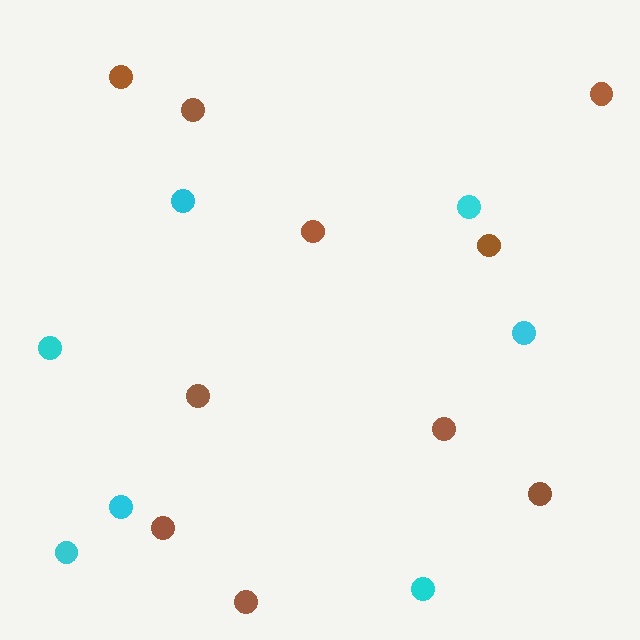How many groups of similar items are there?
There are 2 groups: one group of cyan circles (7) and one group of brown circles (10).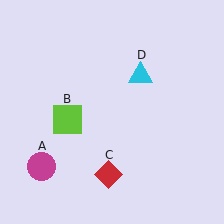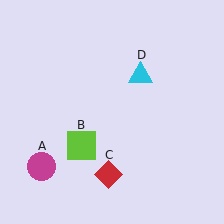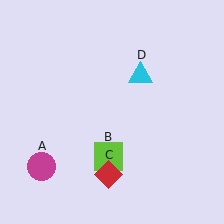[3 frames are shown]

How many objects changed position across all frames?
1 object changed position: lime square (object B).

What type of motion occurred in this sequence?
The lime square (object B) rotated counterclockwise around the center of the scene.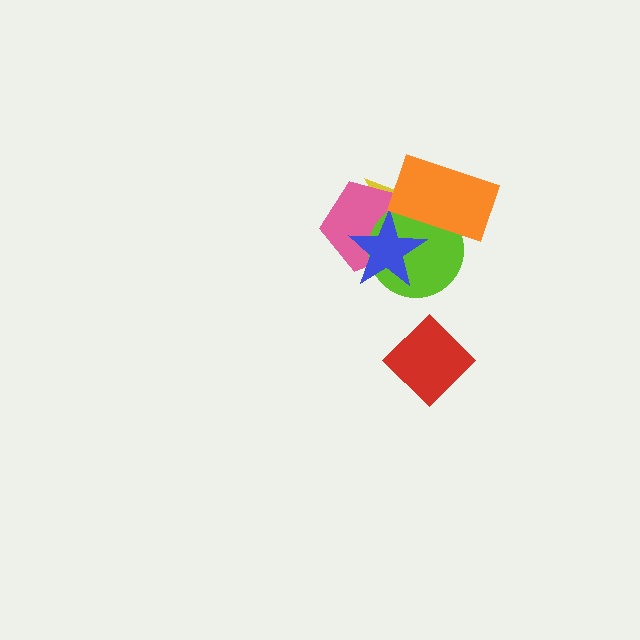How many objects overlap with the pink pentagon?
4 objects overlap with the pink pentagon.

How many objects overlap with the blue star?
4 objects overlap with the blue star.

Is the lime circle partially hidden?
Yes, it is partially covered by another shape.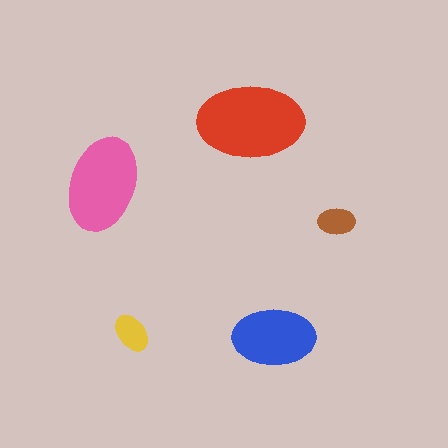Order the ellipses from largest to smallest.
the red one, the pink one, the blue one, the yellow one, the brown one.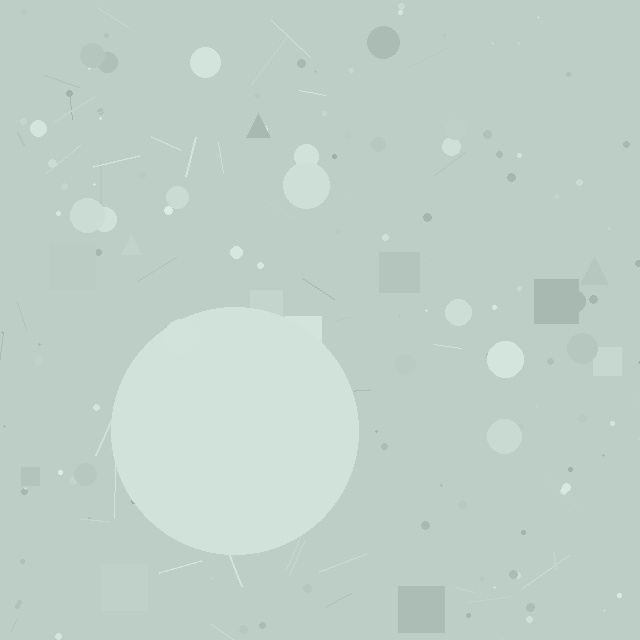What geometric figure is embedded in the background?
A circle is embedded in the background.